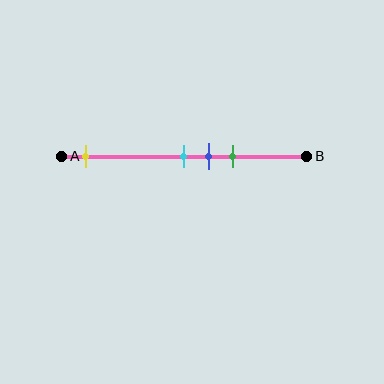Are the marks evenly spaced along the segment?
No, the marks are not evenly spaced.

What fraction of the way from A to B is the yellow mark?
The yellow mark is approximately 10% (0.1) of the way from A to B.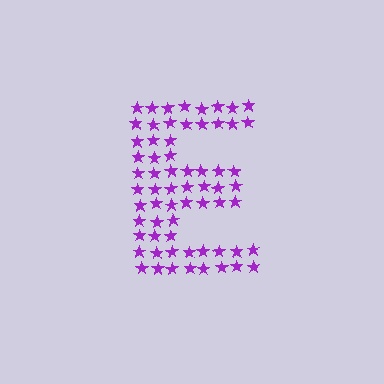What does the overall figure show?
The overall figure shows the letter E.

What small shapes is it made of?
It is made of small stars.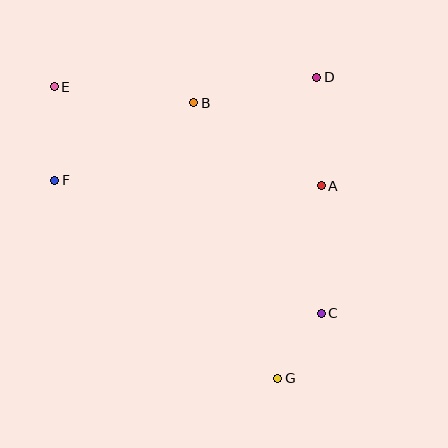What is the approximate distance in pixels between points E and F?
The distance between E and F is approximately 94 pixels.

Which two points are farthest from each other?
Points E and G are farthest from each other.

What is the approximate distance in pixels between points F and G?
The distance between F and G is approximately 298 pixels.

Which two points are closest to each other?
Points C and G are closest to each other.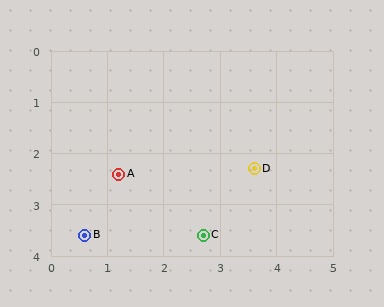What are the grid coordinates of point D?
Point D is at approximately (3.6, 2.3).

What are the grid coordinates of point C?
Point C is at approximately (2.7, 3.6).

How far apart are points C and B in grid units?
Points C and B are about 2.1 grid units apart.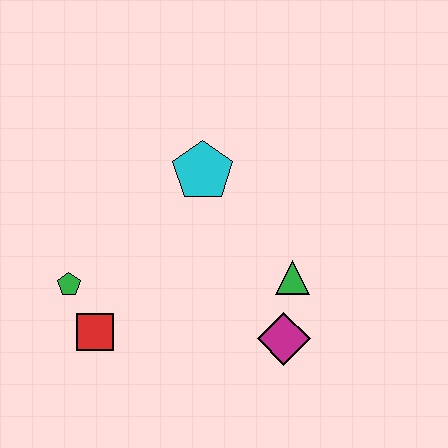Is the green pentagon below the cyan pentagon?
Yes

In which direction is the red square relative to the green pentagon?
The red square is below the green pentagon.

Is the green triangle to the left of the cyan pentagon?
No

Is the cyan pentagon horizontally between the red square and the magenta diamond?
Yes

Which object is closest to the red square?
The green pentagon is closest to the red square.